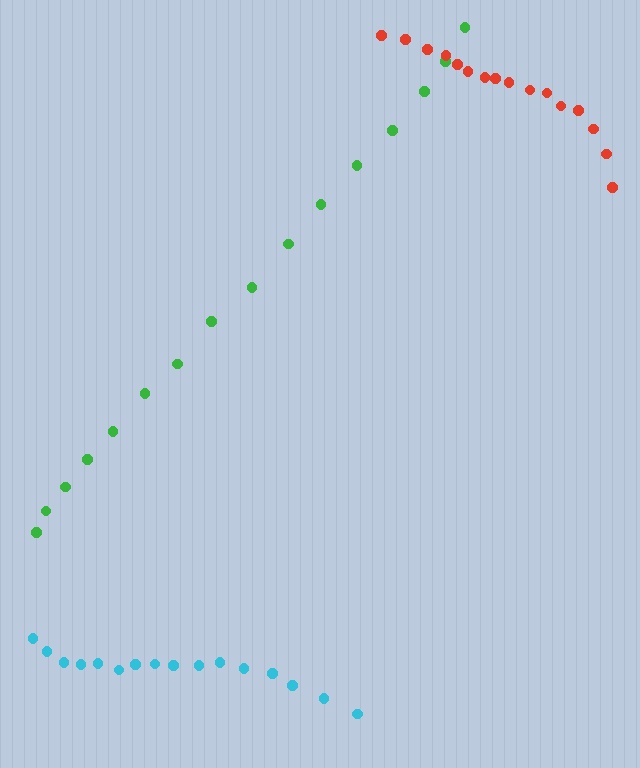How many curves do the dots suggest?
There are 3 distinct paths.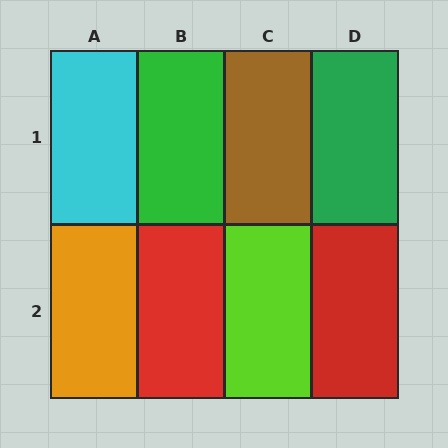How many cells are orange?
1 cell is orange.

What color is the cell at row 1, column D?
Green.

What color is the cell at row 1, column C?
Brown.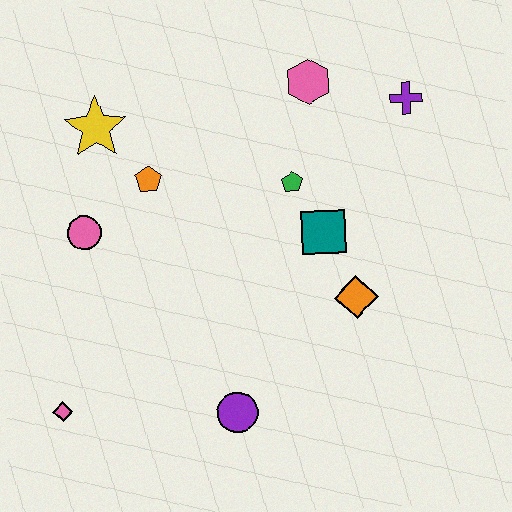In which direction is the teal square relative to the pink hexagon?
The teal square is below the pink hexagon.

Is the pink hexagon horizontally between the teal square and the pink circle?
Yes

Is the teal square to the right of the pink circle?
Yes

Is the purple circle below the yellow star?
Yes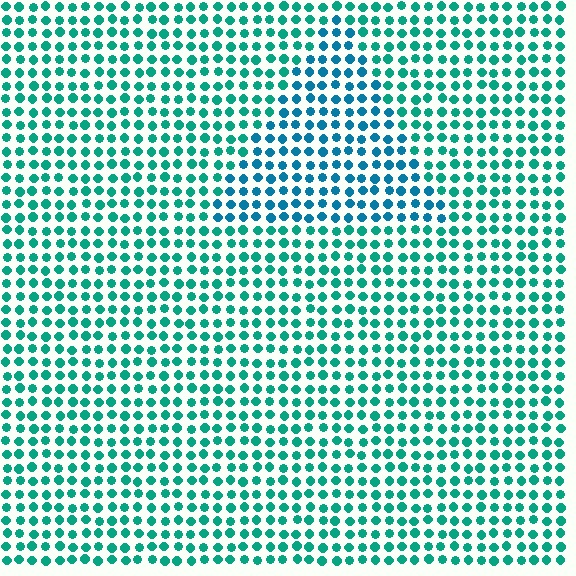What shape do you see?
I see a triangle.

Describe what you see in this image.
The image is filled with small teal elements in a uniform arrangement. A triangle-shaped region is visible where the elements are tinted to a slightly different hue, forming a subtle color boundary.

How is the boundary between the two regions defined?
The boundary is defined purely by a slight shift in hue (about 28 degrees). Spacing, size, and orientation are identical on both sides.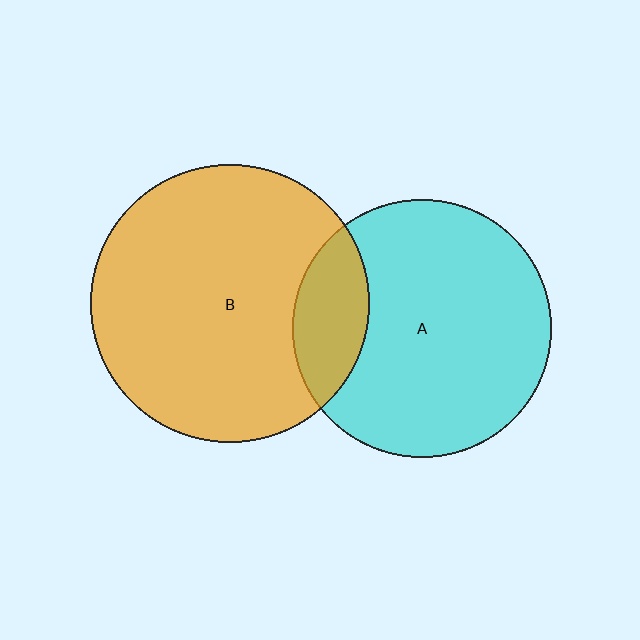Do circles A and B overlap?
Yes.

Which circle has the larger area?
Circle B (orange).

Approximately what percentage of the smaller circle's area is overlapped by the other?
Approximately 20%.